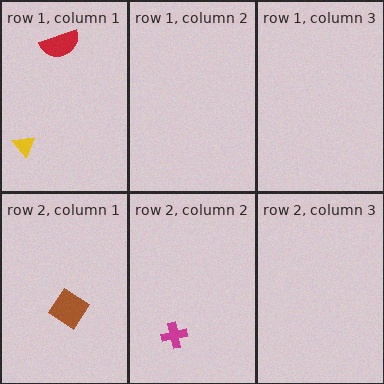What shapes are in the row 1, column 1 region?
The yellow triangle, the red semicircle.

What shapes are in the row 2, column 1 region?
The brown diamond.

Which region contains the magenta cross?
The row 2, column 2 region.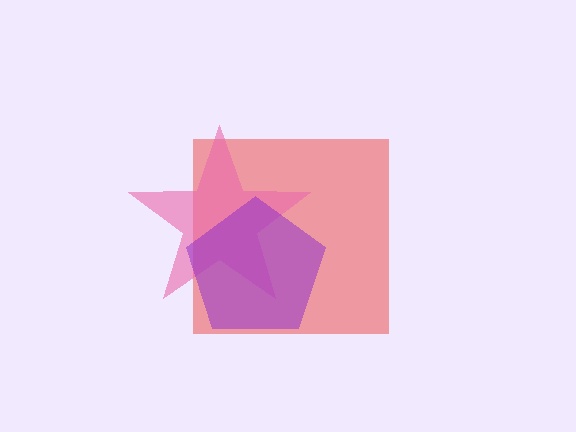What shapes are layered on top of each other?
The layered shapes are: a red square, a pink star, a purple pentagon.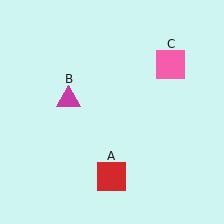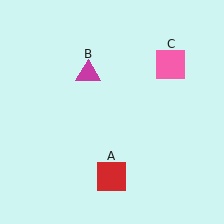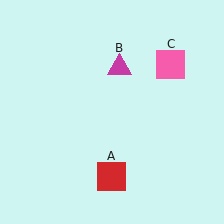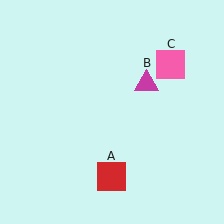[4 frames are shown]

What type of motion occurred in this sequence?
The magenta triangle (object B) rotated clockwise around the center of the scene.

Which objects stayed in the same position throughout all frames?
Red square (object A) and pink square (object C) remained stationary.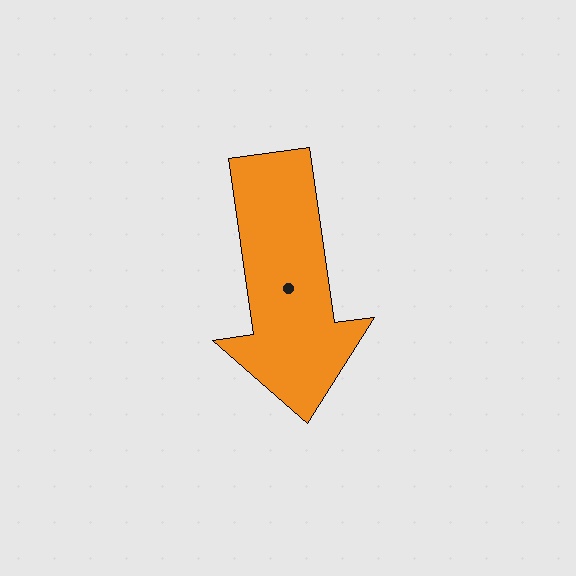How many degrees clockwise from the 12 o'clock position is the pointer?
Approximately 172 degrees.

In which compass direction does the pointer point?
South.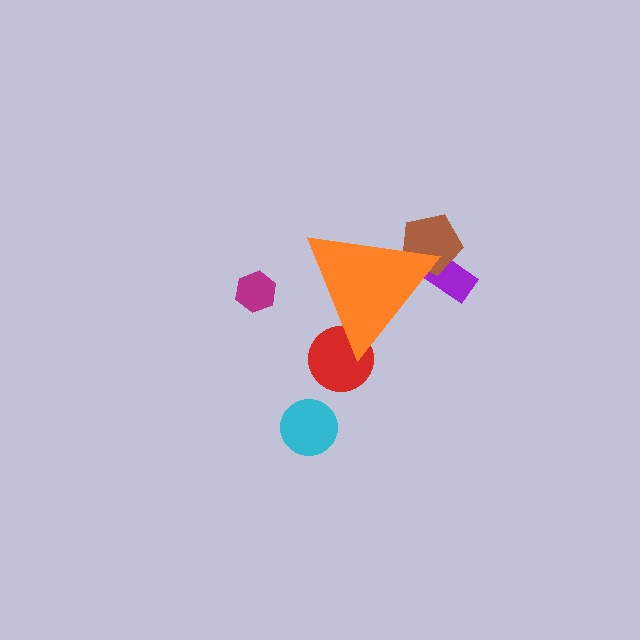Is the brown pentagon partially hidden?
Yes, the brown pentagon is partially hidden behind the orange triangle.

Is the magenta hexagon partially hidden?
No, the magenta hexagon is fully visible.